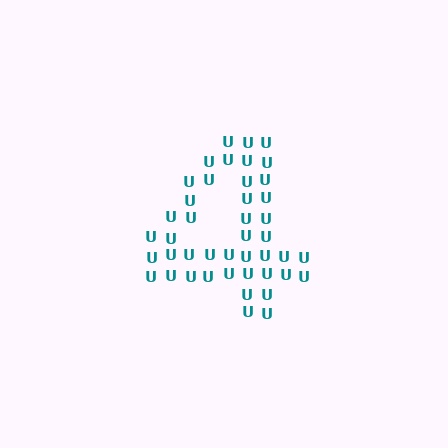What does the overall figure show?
The overall figure shows the digit 4.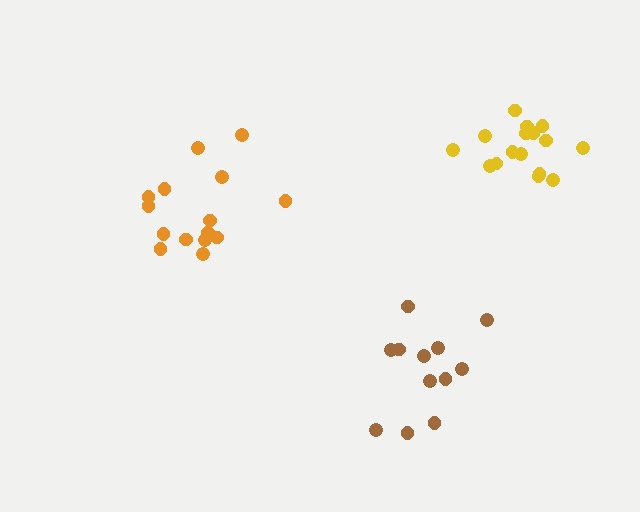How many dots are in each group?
Group 1: 12 dots, Group 2: 15 dots, Group 3: 16 dots (43 total).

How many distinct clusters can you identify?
There are 3 distinct clusters.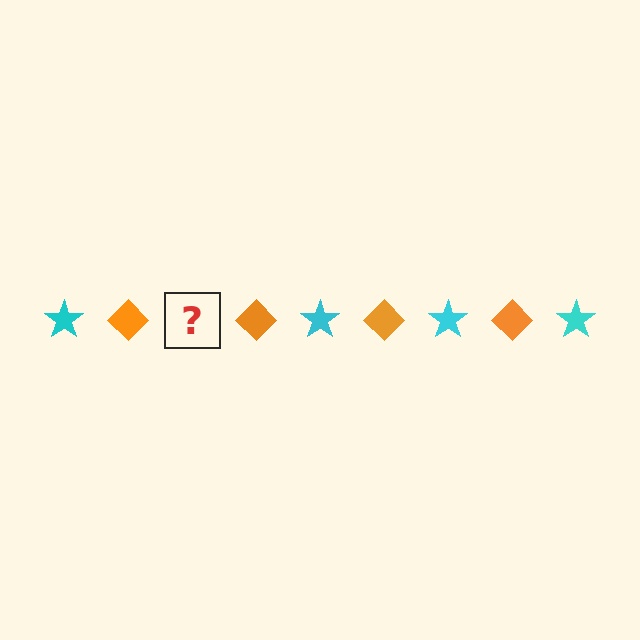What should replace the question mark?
The question mark should be replaced with a cyan star.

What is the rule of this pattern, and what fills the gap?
The rule is that the pattern alternates between cyan star and orange diamond. The gap should be filled with a cyan star.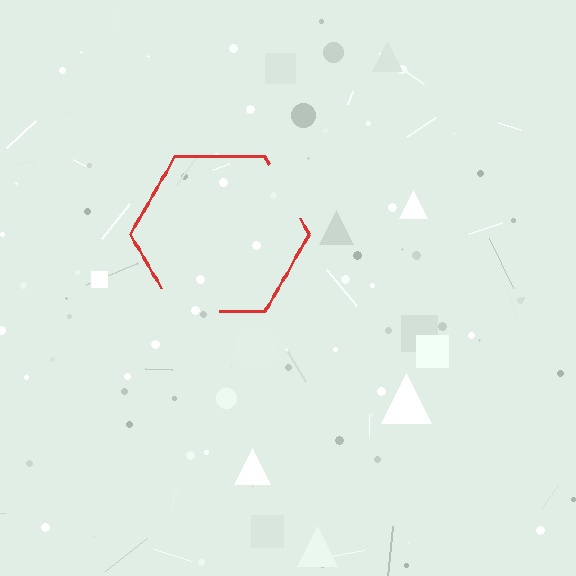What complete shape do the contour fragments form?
The contour fragments form a hexagon.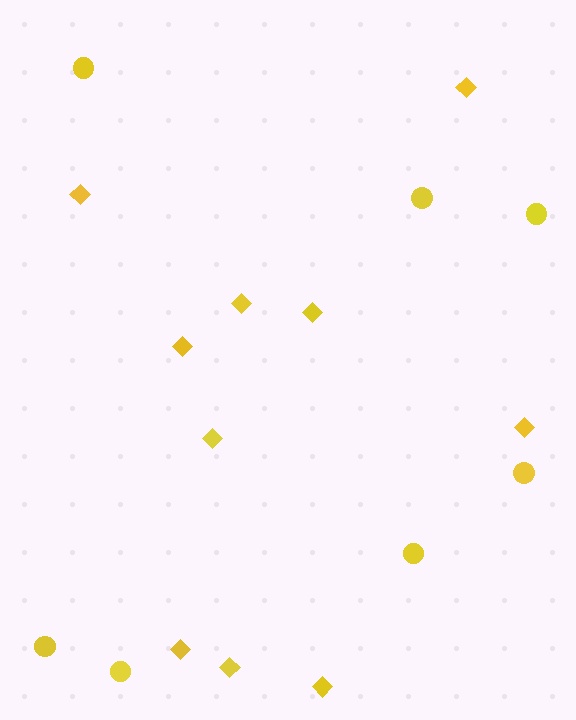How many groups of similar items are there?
There are 2 groups: one group of diamonds (10) and one group of circles (7).